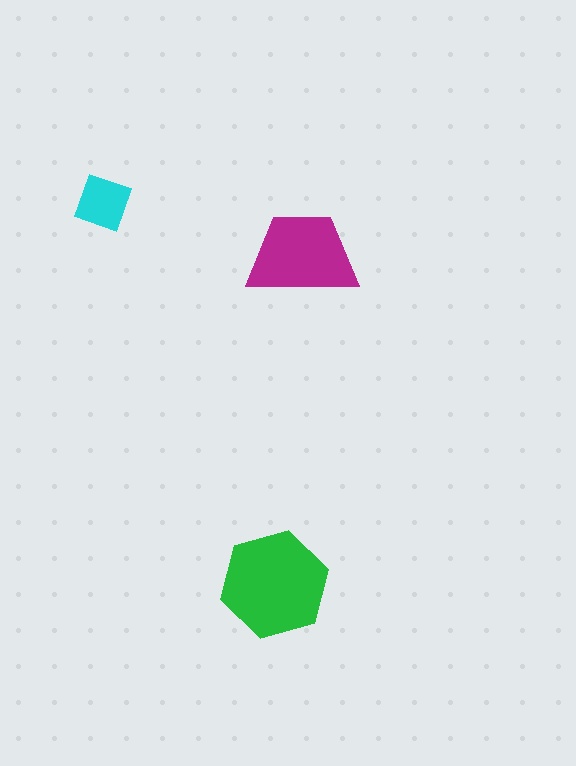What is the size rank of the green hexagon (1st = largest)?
1st.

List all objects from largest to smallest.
The green hexagon, the magenta trapezoid, the cyan diamond.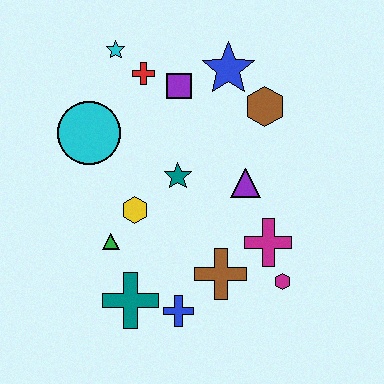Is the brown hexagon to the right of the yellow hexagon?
Yes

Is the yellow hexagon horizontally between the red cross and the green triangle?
Yes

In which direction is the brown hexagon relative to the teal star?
The brown hexagon is to the right of the teal star.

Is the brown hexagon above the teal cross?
Yes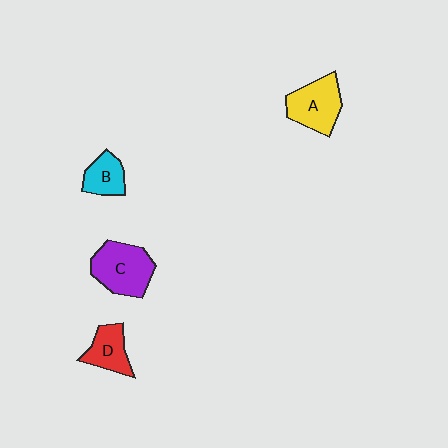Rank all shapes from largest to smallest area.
From largest to smallest: C (purple), A (yellow), D (red), B (cyan).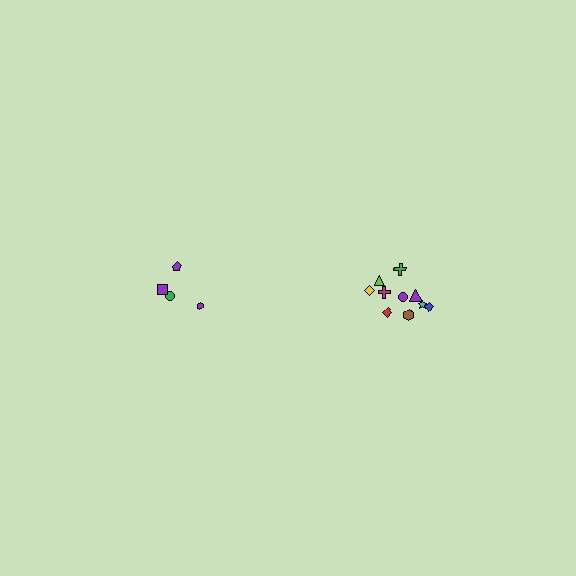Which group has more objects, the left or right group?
The right group.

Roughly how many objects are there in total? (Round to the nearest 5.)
Roughly 15 objects in total.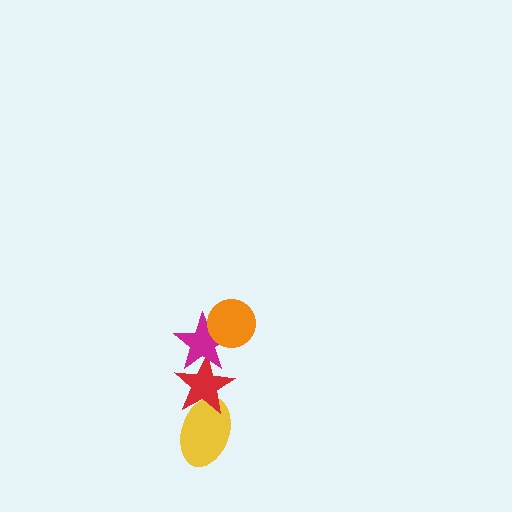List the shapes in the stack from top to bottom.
From top to bottom: the orange circle, the magenta star, the red star, the yellow ellipse.